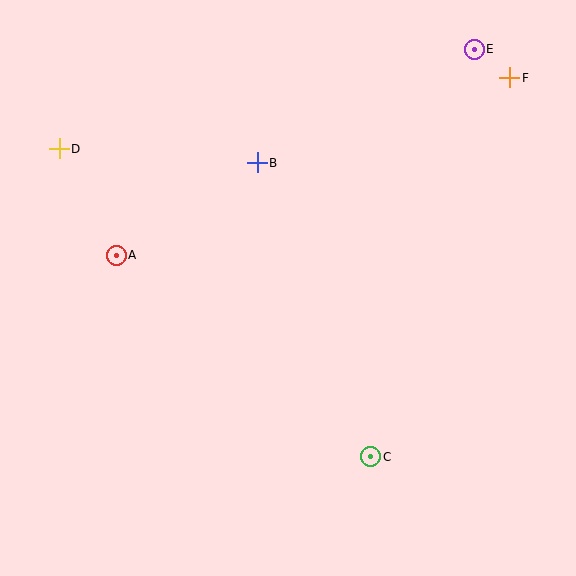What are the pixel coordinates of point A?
Point A is at (116, 255).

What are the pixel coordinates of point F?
Point F is at (510, 78).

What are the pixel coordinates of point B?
Point B is at (257, 163).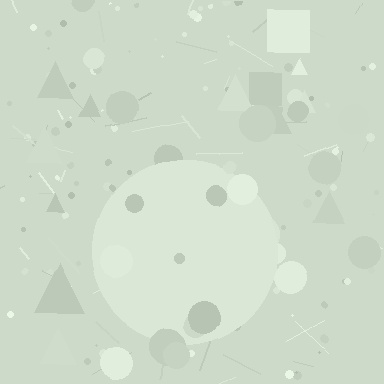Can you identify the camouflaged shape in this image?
The camouflaged shape is a circle.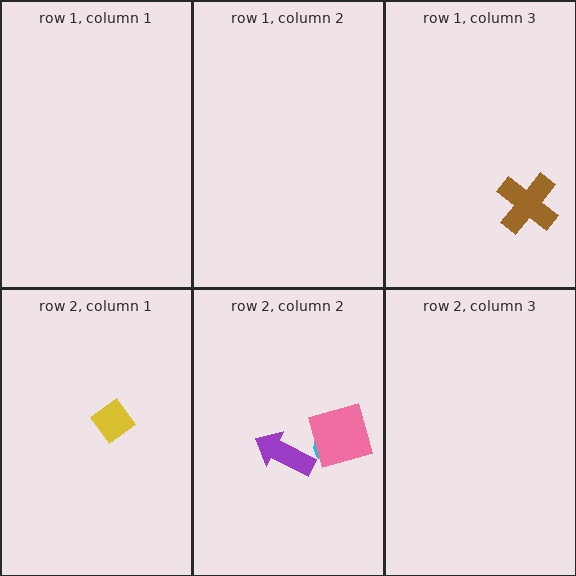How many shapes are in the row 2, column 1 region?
1.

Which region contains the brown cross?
The row 1, column 3 region.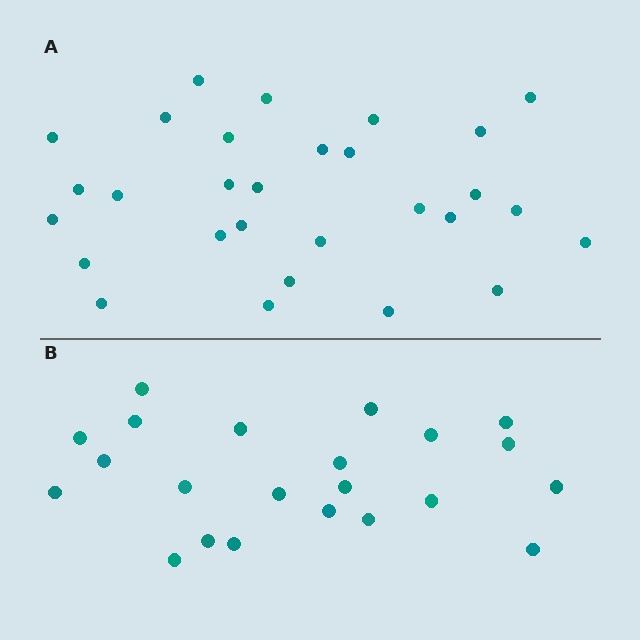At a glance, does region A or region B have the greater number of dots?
Region A (the top region) has more dots.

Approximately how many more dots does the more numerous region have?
Region A has roughly 8 or so more dots than region B.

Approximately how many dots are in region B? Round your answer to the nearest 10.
About 20 dots. (The exact count is 22, which rounds to 20.)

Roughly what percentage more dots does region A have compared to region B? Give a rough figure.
About 30% more.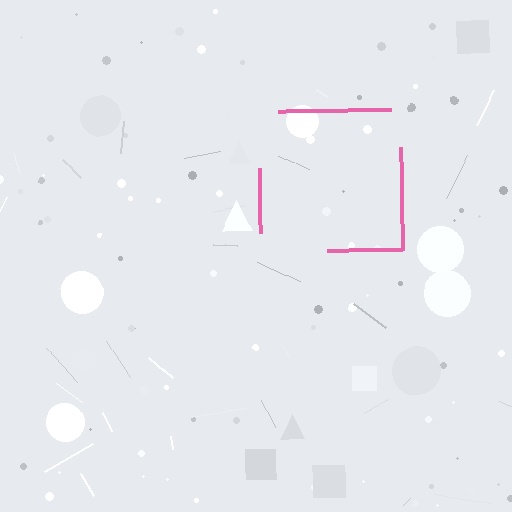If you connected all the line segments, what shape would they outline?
They would outline a square.